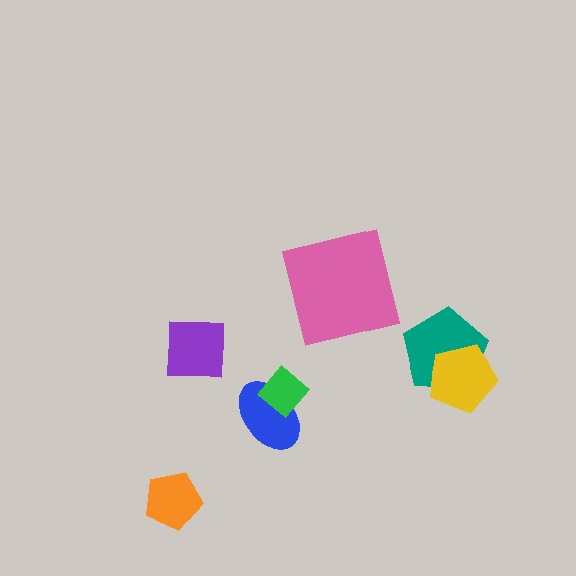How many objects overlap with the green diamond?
1 object overlaps with the green diamond.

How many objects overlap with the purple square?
0 objects overlap with the purple square.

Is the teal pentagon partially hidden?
Yes, it is partially covered by another shape.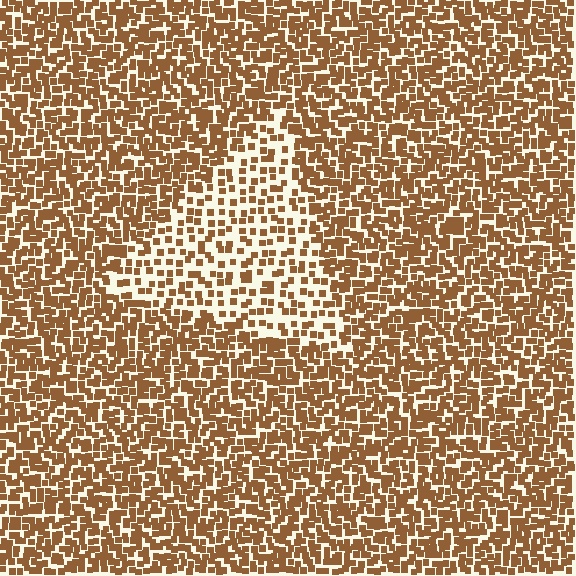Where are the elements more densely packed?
The elements are more densely packed outside the triangle boundary.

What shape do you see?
I see a triangle.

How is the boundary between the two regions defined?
The boundary is defined by a change in element density (approximately 2.1x ratio). All elements are the same color, size, and shape.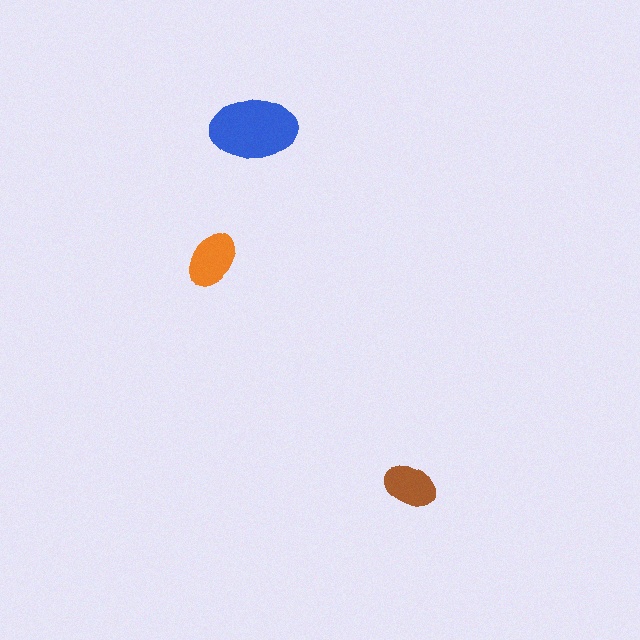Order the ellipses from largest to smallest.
the blue one, the orange one, the brown one.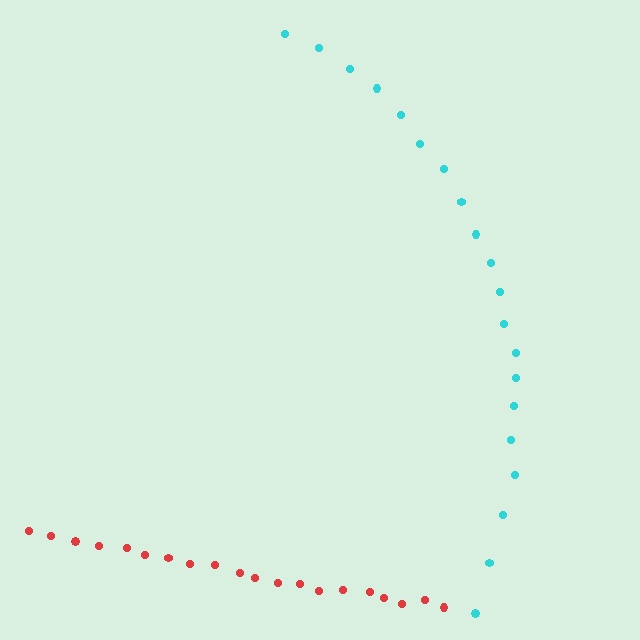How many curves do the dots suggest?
There are 2 distinct paths.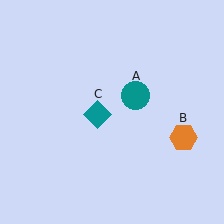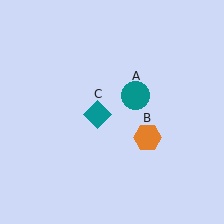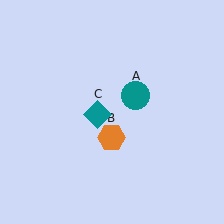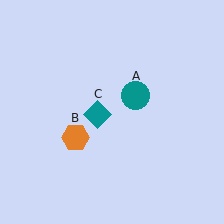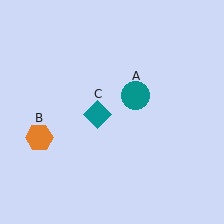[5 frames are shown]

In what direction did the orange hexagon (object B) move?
The orange hexagon (object B) moved left.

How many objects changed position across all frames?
1 object changed position: orange hexagon (object B).